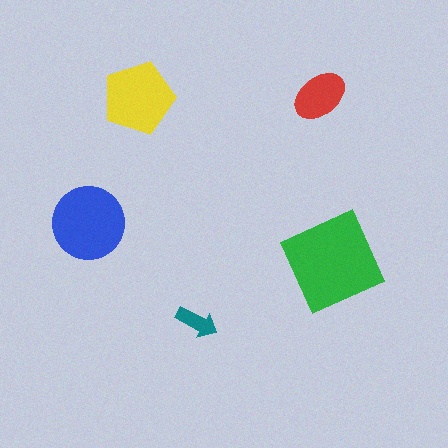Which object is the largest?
The green diamond.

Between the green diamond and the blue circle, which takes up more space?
The green diamond.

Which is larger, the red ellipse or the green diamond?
The green diamond.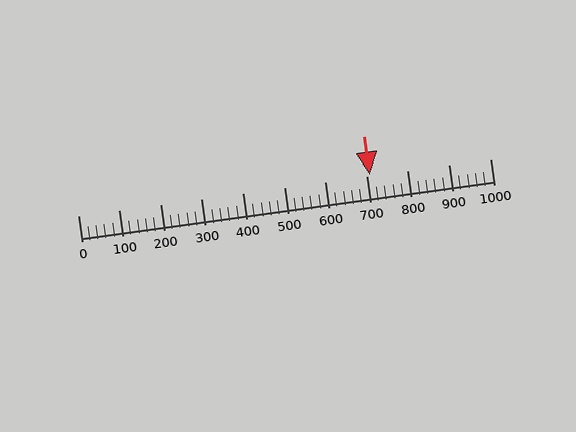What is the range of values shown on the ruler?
The ruler shows values from 0 to 1000.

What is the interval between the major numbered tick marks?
The major tick marks are spaced 100 units apart.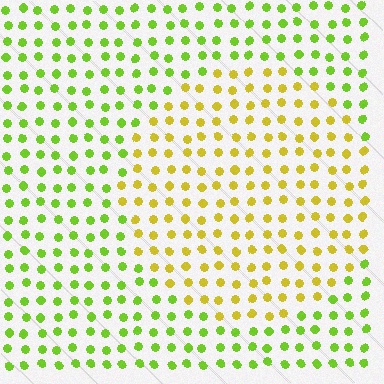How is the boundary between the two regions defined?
The boundary is defined purely by a slight shift in hue (about 39 degrees). Spacing, size, and orientation are identical on both sides.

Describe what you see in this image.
The image is filled with small lime elements in a uniform arrangement. A circle-shaped region is visible where the elements are tinted to a slightly different hue, forming a subtle color boundary.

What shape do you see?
I see a circle.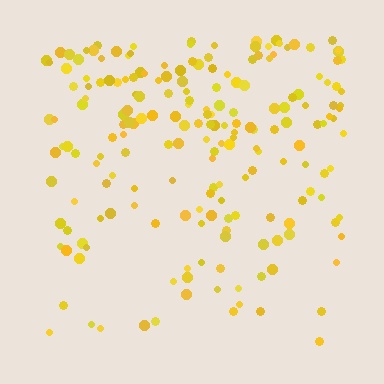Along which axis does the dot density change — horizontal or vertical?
Vertical.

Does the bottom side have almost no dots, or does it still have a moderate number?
Still a moderate number, just noticeably fewer than the top.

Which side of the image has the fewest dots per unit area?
The bottom.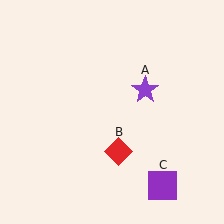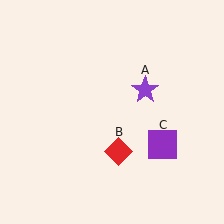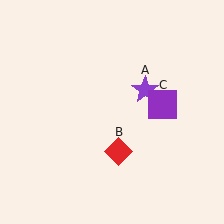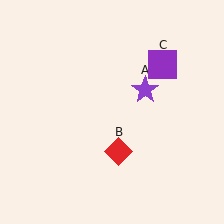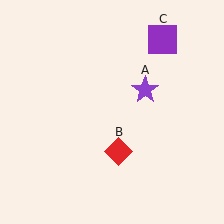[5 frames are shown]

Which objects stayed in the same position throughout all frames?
Purple star (object A) and red diamond (object B) remained stationary.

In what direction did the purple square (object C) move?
The purple square (object C) moved up.